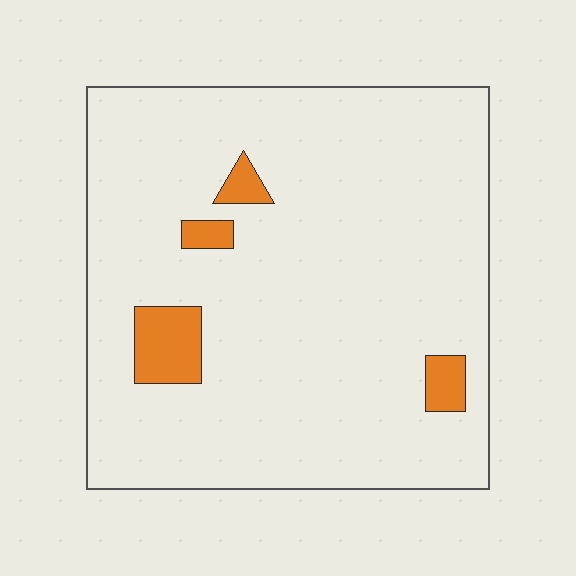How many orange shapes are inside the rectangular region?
4.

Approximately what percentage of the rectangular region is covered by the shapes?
Approximately 5%.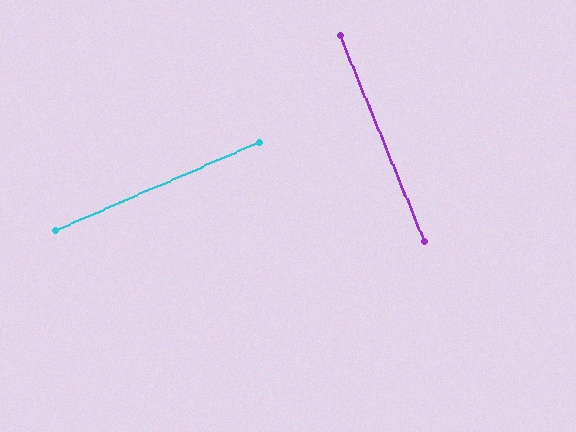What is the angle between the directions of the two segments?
Approximately 89 degrees.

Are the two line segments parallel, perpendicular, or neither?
Perpendicular — they meet at approximately 89°.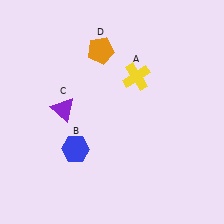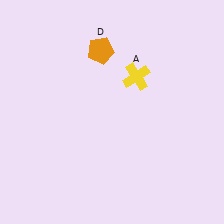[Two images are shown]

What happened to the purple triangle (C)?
The purple triangle (C) was removed in Image 2. It was in the top-left area of Image 1.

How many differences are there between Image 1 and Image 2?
There are 2 differences between the two images.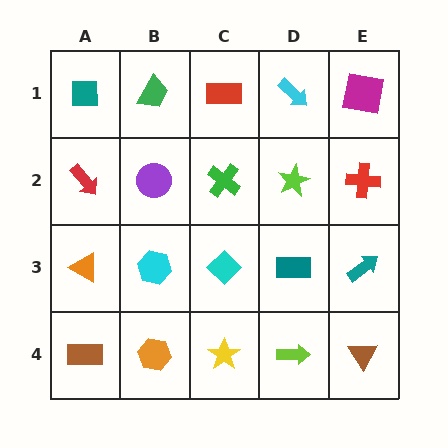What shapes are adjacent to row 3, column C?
A green cross (row 2, column C), a yellow star (row 4, column C), a cyan hexagon (row 3, column B), a teal rectangle (row 3, column D).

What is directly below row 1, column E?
A red cross.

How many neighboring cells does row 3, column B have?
4.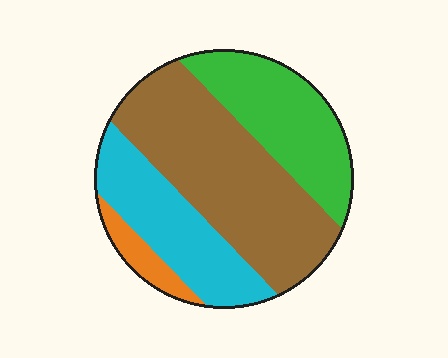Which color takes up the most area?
Brown, at roughly 45%.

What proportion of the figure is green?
Green takes up about one quarter (1/4) of the figure.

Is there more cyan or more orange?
Cyan.